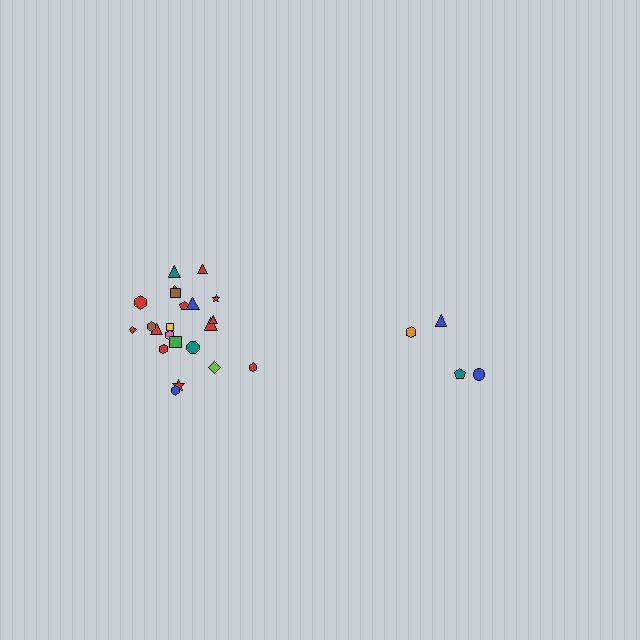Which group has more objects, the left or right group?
The left group.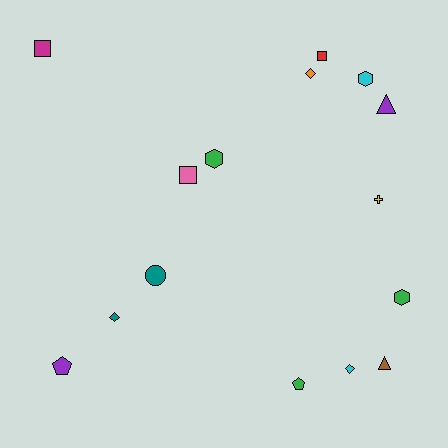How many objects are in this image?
There are 15 objects.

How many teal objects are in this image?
There are 2 teal objects.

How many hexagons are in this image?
There are 3 hexagons.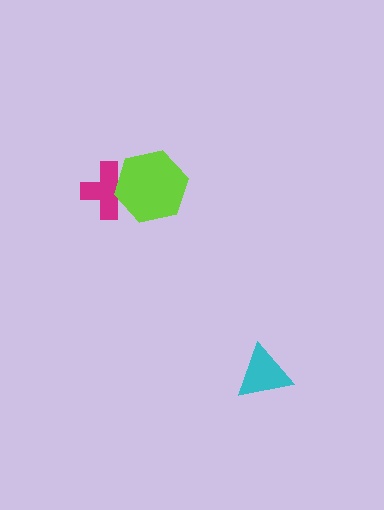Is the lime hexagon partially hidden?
No, no other shape covers it.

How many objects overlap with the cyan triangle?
0 objects overlap with the cyan triangle.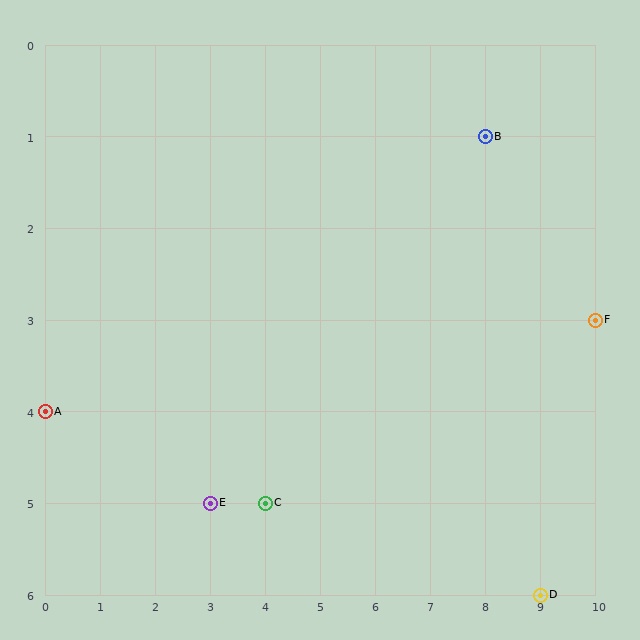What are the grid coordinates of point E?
Point E is at grid coordinates (3, 5).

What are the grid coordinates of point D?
Point D is at grid coordinates (9, 6).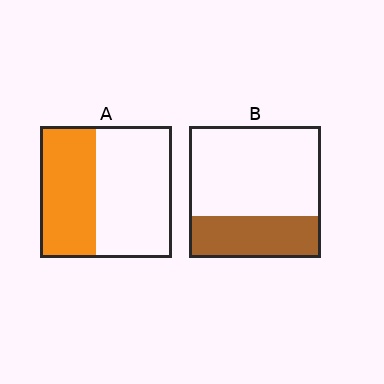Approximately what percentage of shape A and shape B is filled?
A is approximately 40% and B is approximately 30%.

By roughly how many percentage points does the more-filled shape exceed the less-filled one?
By roughly 10 percentage points (A over B).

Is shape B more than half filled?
No.